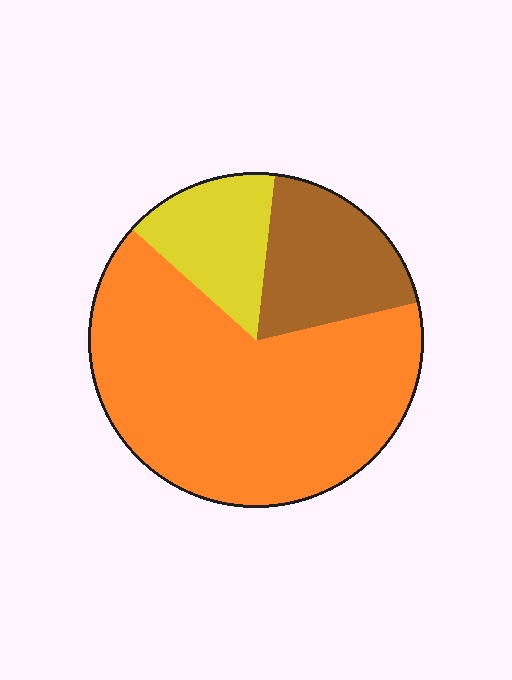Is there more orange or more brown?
Orange.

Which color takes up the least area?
Yellow, at roughly 15%.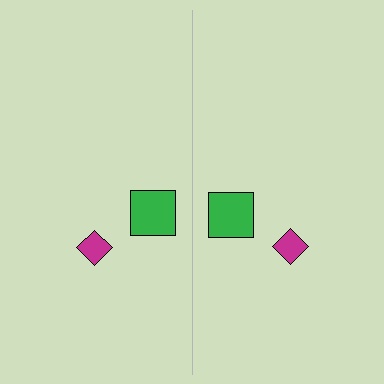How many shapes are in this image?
There are 4 shapes in this image.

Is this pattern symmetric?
Yes, this pattern has bilateral (reflection) symmetry.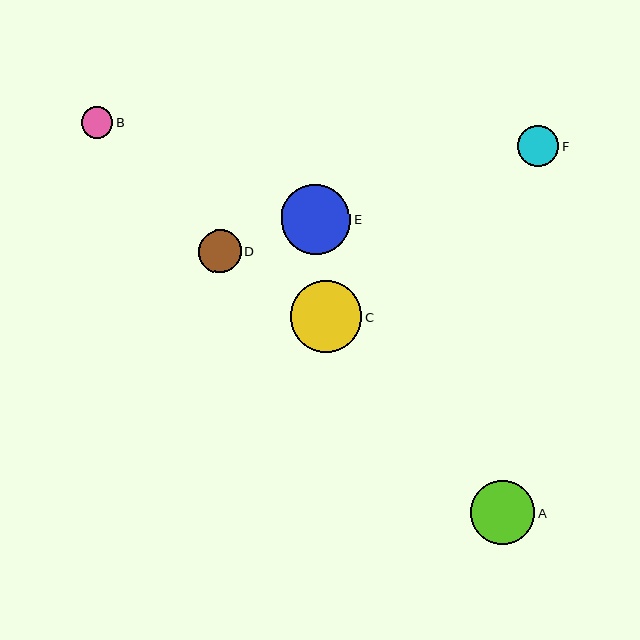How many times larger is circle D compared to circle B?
Circle D is approximately 1.4 times the size of circle B.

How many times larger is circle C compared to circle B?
Circle C is approximately 2.3 times the size of circle B.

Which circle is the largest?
Circle C is the largest with a size of approximately 72 pixels.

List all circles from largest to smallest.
From largest to smallest: C, E, A, D, F, B.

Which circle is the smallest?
Circle B is the smallest with a size of approximately 31 pixels.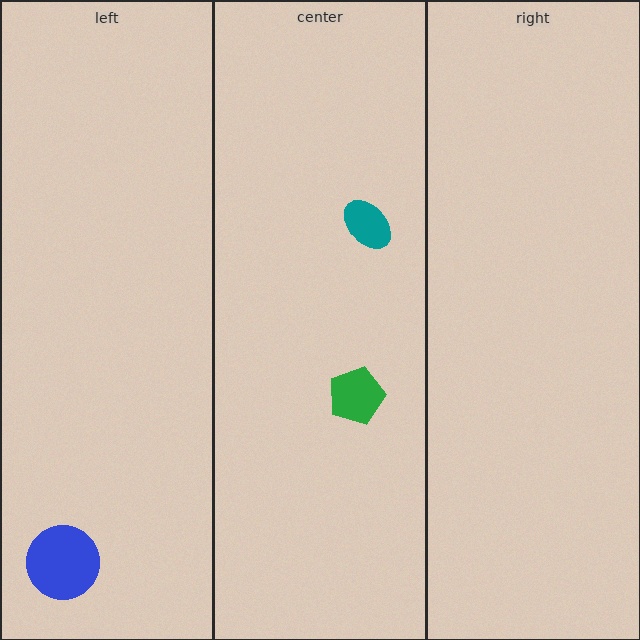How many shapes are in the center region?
2.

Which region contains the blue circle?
The left region.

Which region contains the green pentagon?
The center region.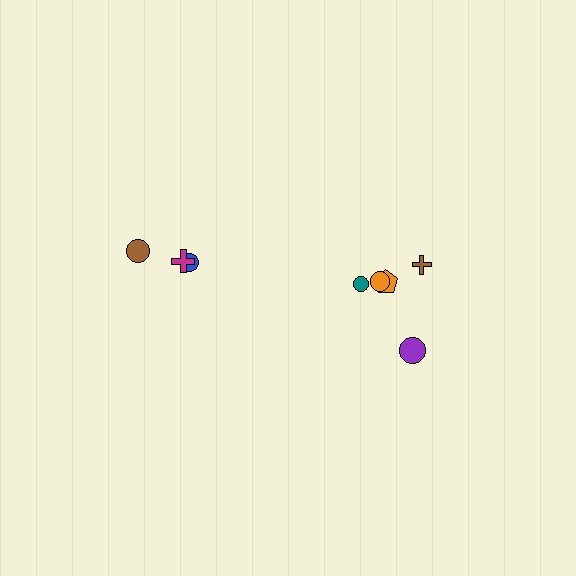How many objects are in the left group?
There are 3 objects.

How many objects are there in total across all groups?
There are 8 objects.